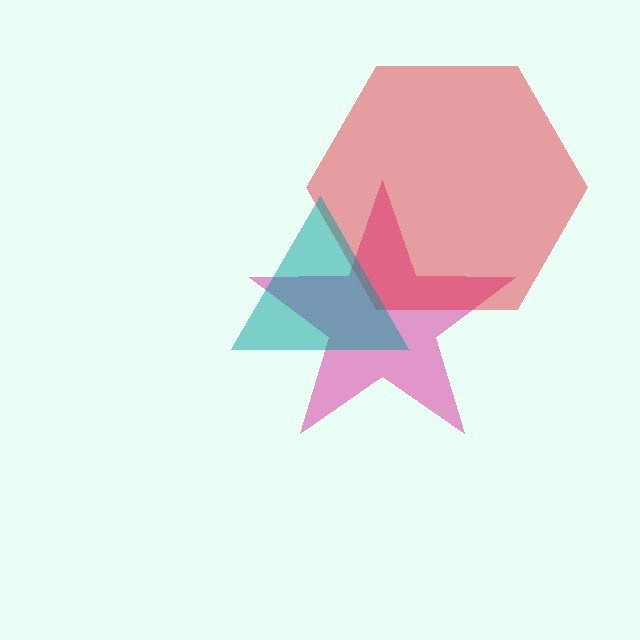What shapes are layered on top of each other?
The layered shapes are: a magenta star, a red hexagon, a teal triangle.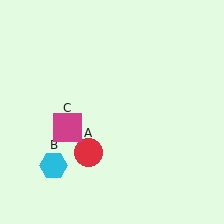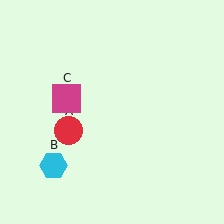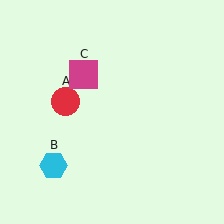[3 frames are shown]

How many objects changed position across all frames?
2 objects changed position: red circle (object A), magenta square (object C).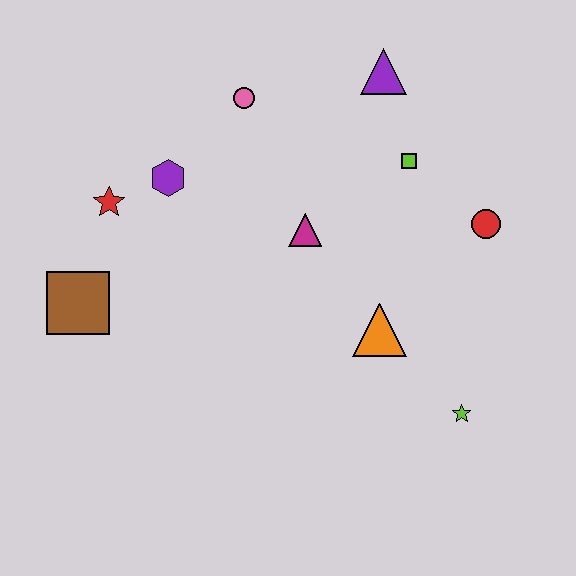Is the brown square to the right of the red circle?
No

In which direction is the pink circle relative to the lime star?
The pink circle is above the lime star.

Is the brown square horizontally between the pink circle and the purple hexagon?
No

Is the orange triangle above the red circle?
No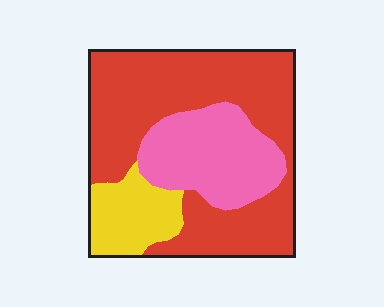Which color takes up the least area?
Yellow, at roughly 15%.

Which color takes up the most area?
Red, at roughly 60%.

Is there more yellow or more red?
Red.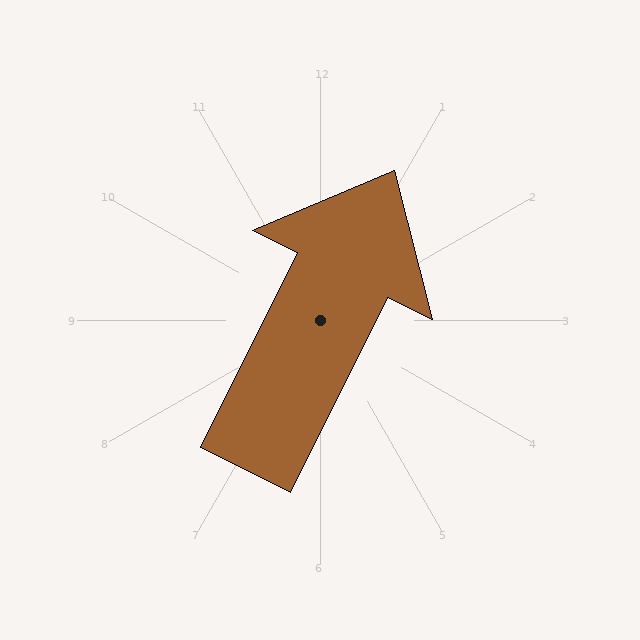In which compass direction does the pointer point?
Northeast.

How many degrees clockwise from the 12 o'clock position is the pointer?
Approximately 26 degrees.